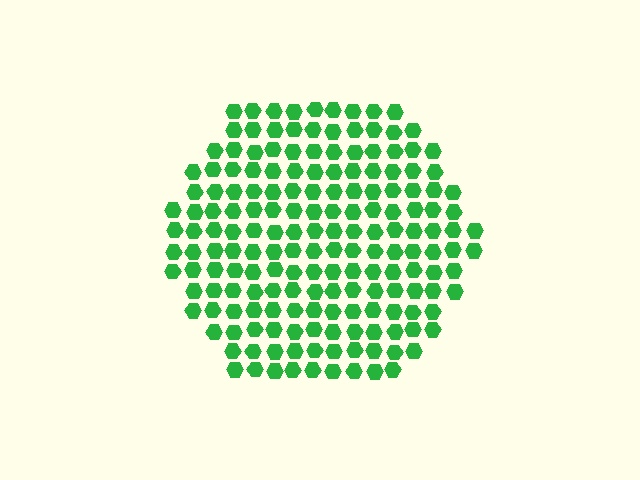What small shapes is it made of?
It is made of small hexagons.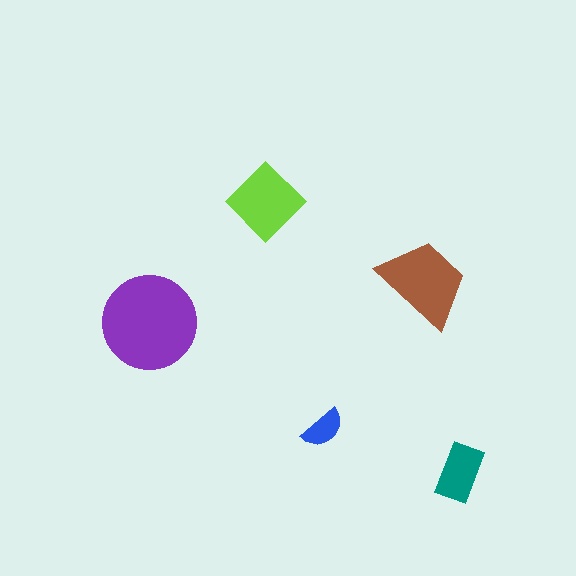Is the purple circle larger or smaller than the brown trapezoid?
Larger.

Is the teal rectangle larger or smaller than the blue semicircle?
Larger.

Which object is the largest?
The purple circle.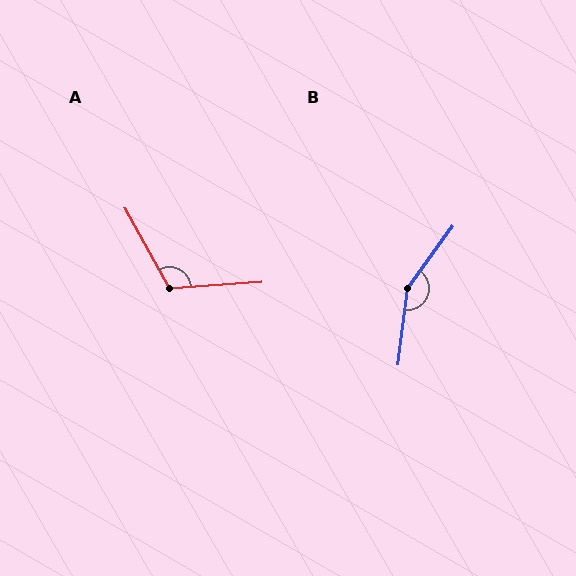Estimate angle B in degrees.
Approximately 151 degrees.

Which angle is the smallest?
A, at approximately 115 degrees.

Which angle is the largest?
B, at approximately 151 degrees.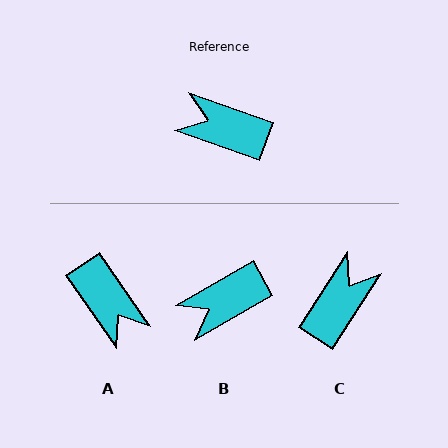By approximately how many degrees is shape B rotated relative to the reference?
Approximately 49 degrees counter-clockwise.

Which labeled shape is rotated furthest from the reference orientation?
A, about 144 degrees away.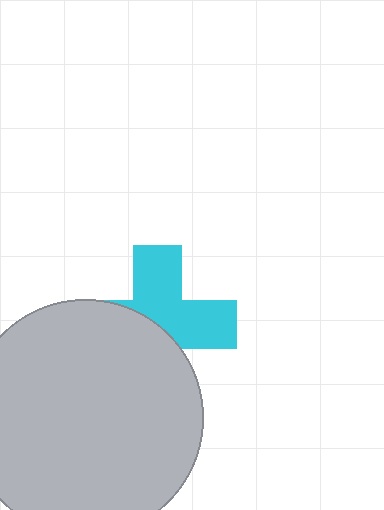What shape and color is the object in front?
The object in front is a light gray circle.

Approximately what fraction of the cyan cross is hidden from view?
Roughly 49% of the cyan cross is hidden behind the light gray circle.